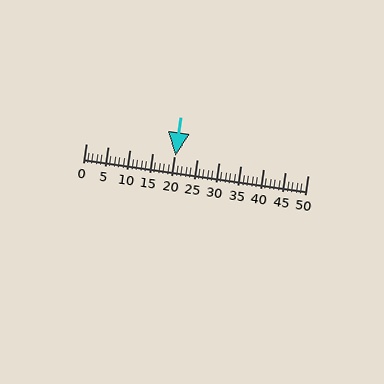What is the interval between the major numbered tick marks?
The major tick marks are spaced 5 units apart.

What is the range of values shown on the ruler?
The ruler shows values from 0 to 50.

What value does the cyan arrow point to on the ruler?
The cyan arrow points to approximately 20.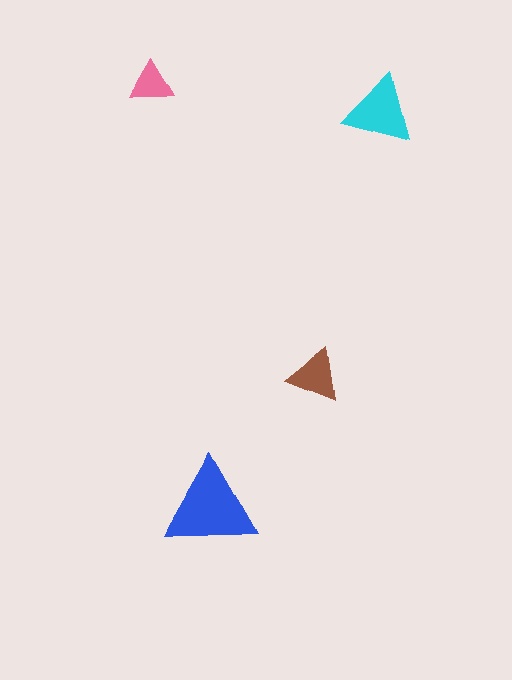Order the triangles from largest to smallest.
the blue one, the cyan one, the brown one, the pink one.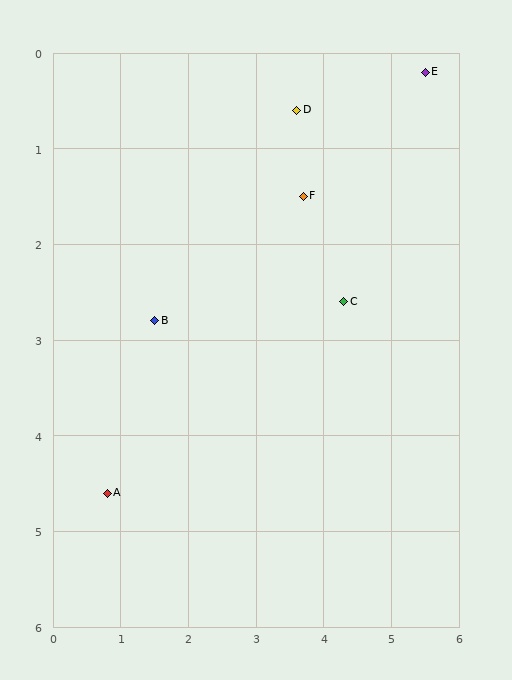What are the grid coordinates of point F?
Point F is at approximately (3.7, 1.5).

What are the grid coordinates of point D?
Point D is at approximately (3.6, 0.6).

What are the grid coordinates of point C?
Point C is at approximately (4.3, 2.6).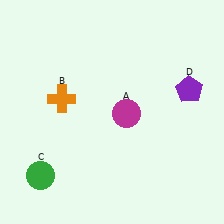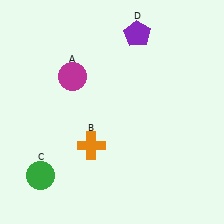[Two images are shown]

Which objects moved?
The objects that moved are: the magenta circle (A), the orange cross (B), the purple pentagon (D).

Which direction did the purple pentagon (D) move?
The purple pentagon (D) moved up.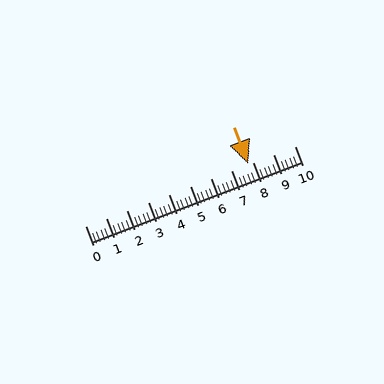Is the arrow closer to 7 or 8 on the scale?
The arrow is closer to 8.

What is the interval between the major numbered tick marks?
The major tick marks are spaced 1 units apart.